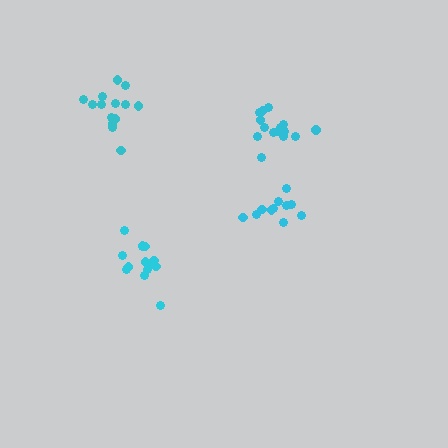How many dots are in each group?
Group 1: 15 dots, Group 2: 14 dots, Group 3: 14 dots, Group 4: 12 dots (55 total).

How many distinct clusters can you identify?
There are 4 distinct clusters.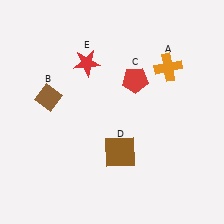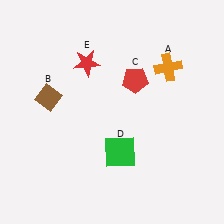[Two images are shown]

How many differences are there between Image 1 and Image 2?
There is 1 difference between the two images.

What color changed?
The square (D) changed from brown in Image 1 to green in Image 2.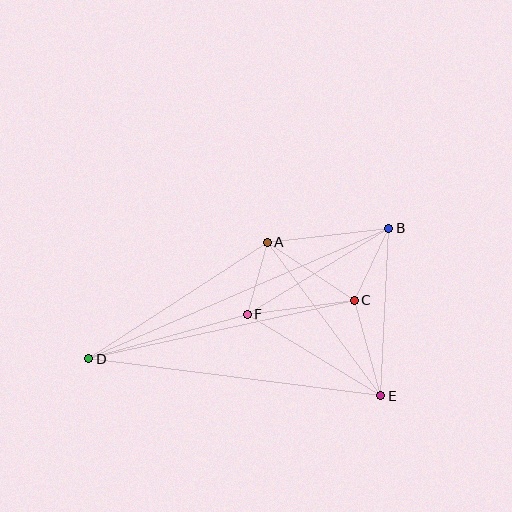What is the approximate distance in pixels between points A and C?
The distance between A and C is approximately 105 pixels.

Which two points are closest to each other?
Points A and F are closest to each other.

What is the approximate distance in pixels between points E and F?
The distance between E and F is approximately 156 pixels.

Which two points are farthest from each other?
Points B and D are farthest from each other.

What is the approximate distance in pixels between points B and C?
The distance between B and C is approximately 80 pixels.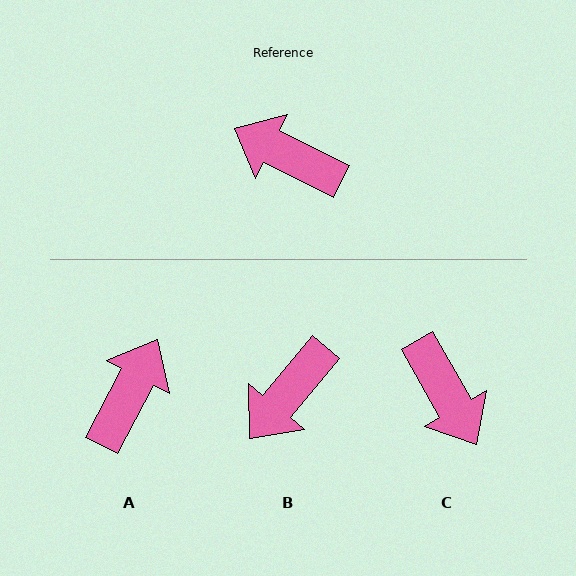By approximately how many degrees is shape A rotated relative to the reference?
Approximately 91 degrees clockwise.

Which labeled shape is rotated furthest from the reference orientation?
C, about 146 degrees away.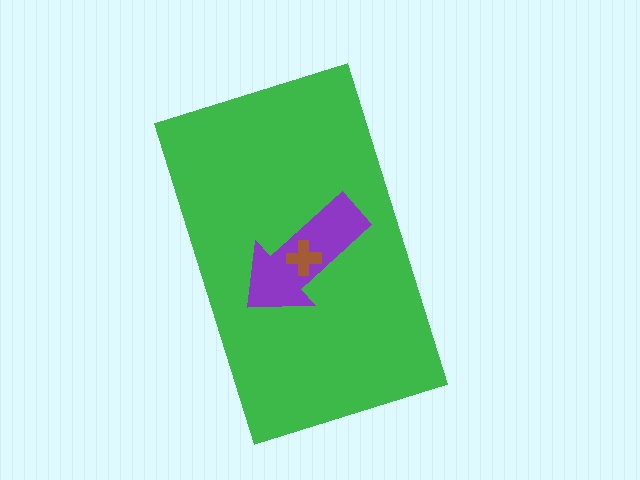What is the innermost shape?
The brown cross.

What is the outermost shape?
The green rectangle.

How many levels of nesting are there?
3.